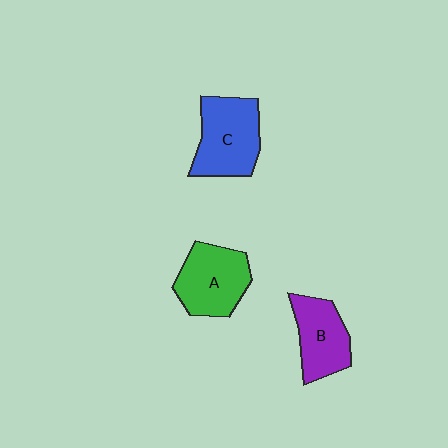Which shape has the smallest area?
Shape B (purple).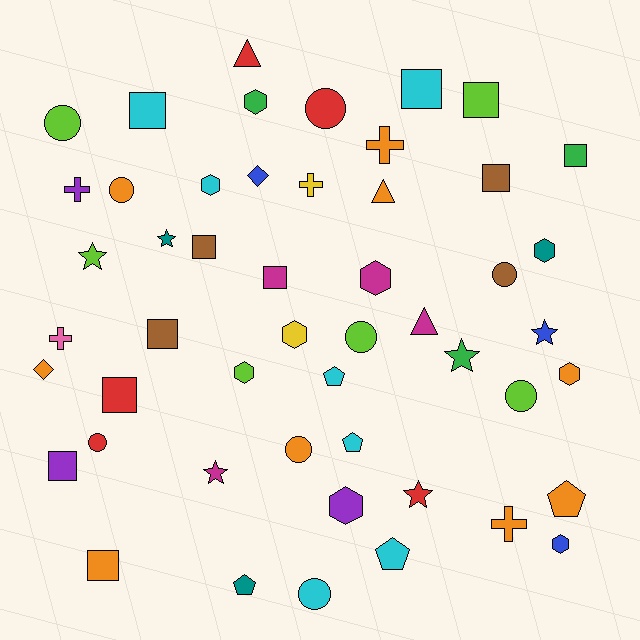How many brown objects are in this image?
There are 4 brown objects.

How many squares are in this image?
There are 11 squares.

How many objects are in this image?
There are 50 objects.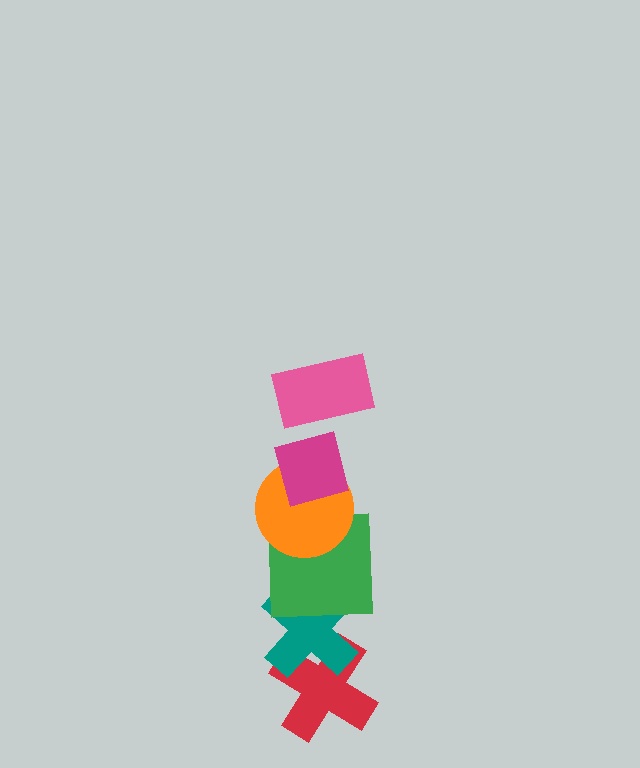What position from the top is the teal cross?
The teal cross is 5th from the top.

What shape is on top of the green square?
The orange circle is on top of the green square.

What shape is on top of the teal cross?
The green square is on top of the teal cross.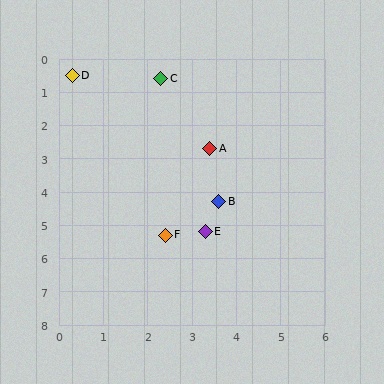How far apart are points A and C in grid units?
Points A and C are about 2.4 grid units apart.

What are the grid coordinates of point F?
Point F is at approximately (2.4, 5.3).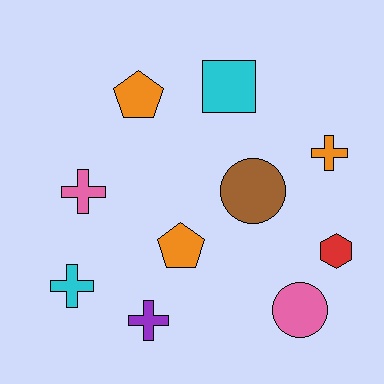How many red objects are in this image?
There is 1 red object.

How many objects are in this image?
There are 10 objects.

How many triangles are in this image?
There are no triangles.